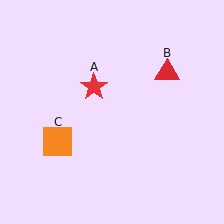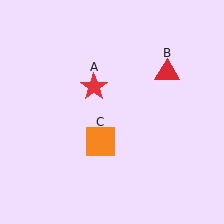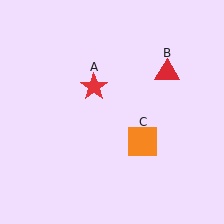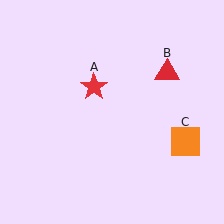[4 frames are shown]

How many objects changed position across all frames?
1 object changed position: orange square (object C).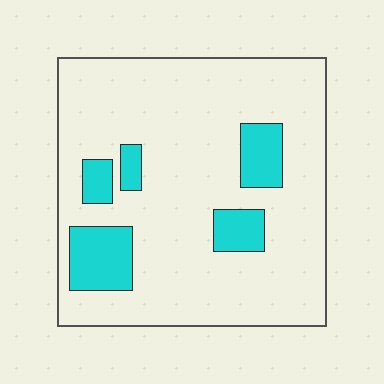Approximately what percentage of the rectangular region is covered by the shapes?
Approximately 15%.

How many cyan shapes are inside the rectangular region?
5.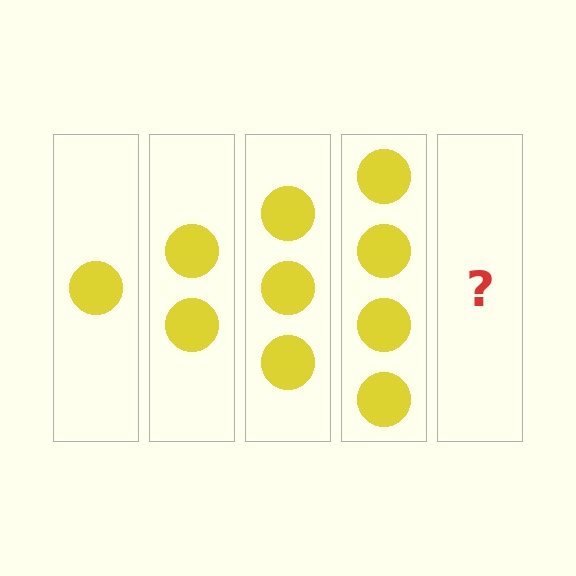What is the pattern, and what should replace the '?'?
The pattern is that each step adds one more circle. The '?' should be 5 circles.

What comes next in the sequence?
The next element should be 5 circles.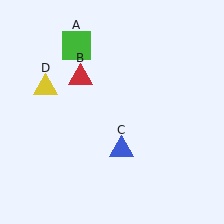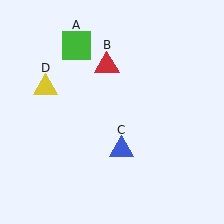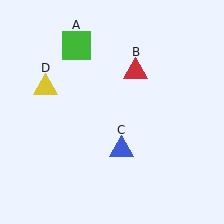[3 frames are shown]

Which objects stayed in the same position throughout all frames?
Green square (object A) and blue triangle (object C) and yellow triangle (object D) remained stationary.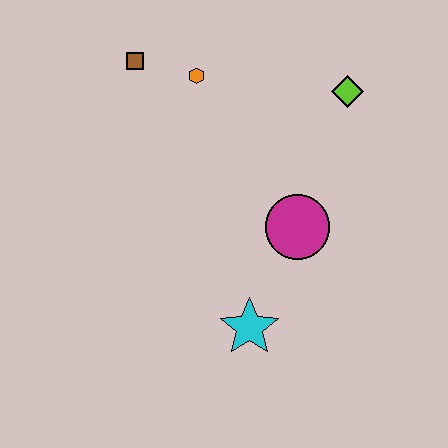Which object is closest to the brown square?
The orange hexagon is closest to the brown square.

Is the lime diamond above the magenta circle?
Yes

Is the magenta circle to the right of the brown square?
Yes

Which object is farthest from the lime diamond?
The cyan star is farthest from the lime diamond.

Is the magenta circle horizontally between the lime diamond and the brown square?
Yes